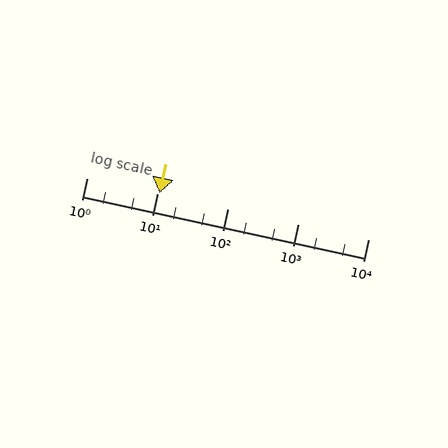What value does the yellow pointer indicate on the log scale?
The pointer indicates approximately 11.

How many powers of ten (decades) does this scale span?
The scale spans 4 decades, from 1 to 10000.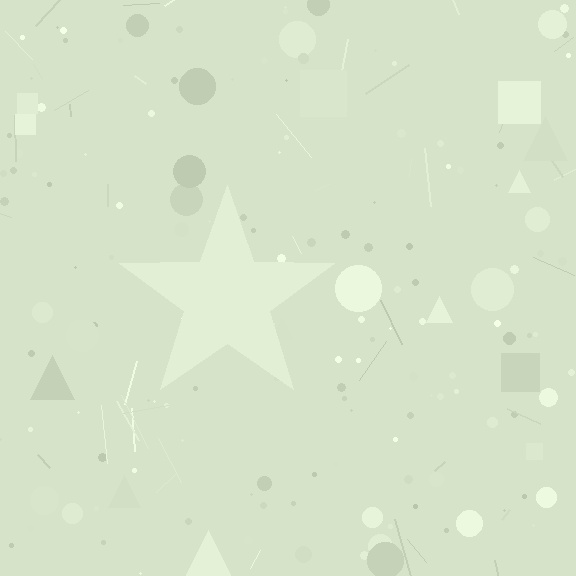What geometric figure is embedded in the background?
A star is embedded in the background.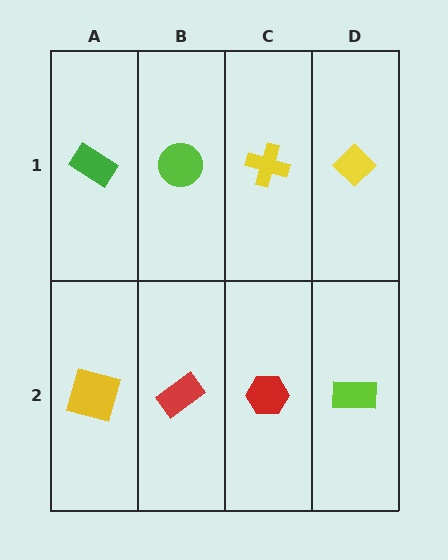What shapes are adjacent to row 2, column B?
A lime circle (row 1, column B), a yellow square (row 2, column A), a red hexagon (row 2, column C).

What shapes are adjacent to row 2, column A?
A green rectangle (row 1, column A), a red rectangle (row 2, column B).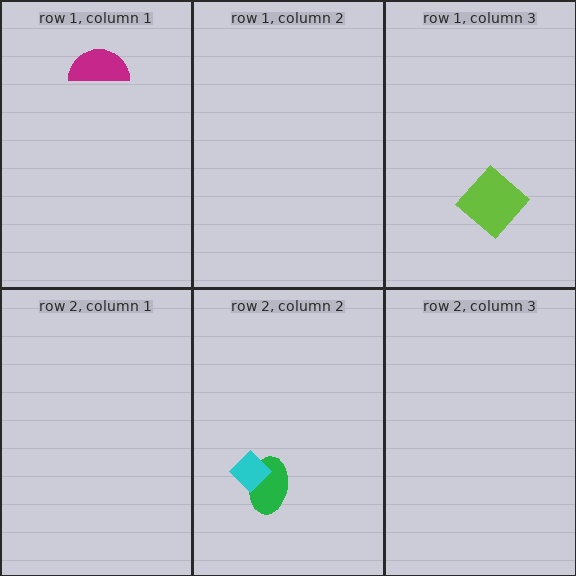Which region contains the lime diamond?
The row 1, column 3 region.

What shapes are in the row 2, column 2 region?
The green ellipse, the cyan diamond.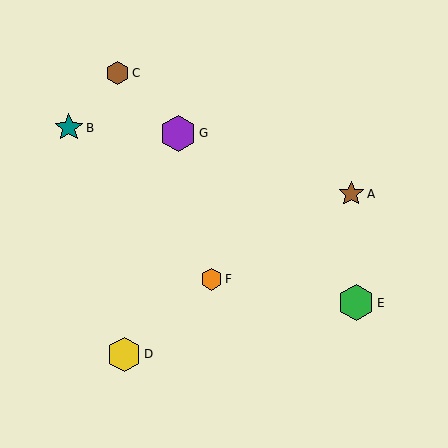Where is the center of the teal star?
The center of the teal star is at (69, 128).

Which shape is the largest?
The green hexagon (labeled E) is the largest.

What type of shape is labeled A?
Shape A is a brown star.